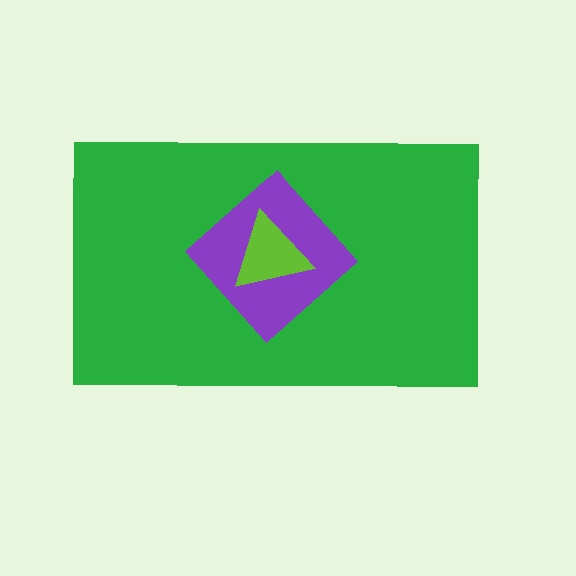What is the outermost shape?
The green rectangle.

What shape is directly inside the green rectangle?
The purple diamond.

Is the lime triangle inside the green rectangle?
Yes.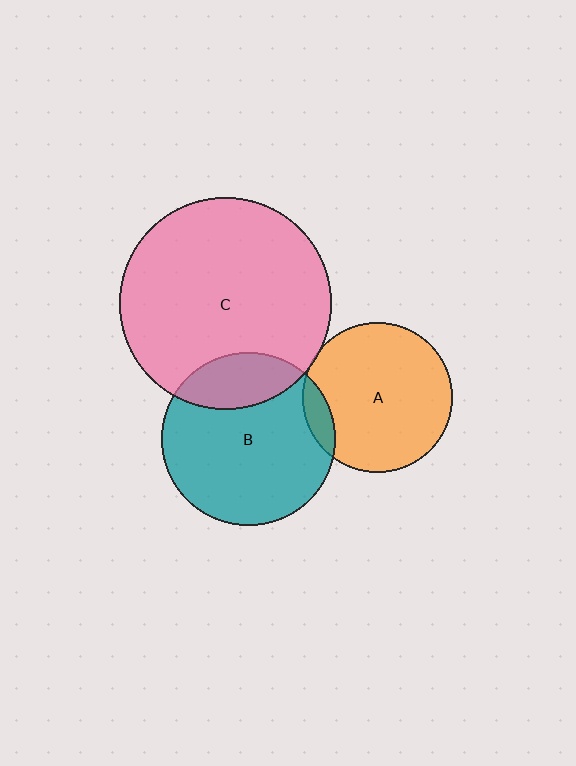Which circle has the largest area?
Circle C (pink).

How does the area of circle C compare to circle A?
Approximately 2.0 times.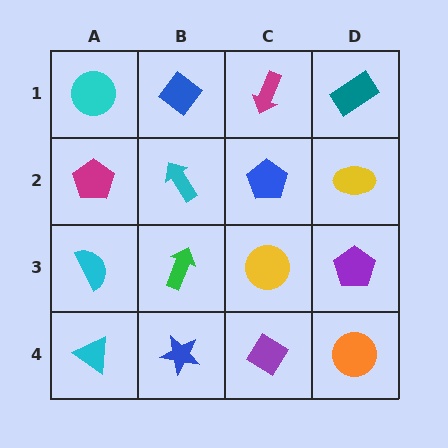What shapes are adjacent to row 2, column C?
A magenta arrow (row 1, column C), a yellow circle (row 3, column C), a cyan arrow (row 2, column B), a yellow ellipse (row 2, column D).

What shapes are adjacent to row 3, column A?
A magenta pentagon (row 2, column A), a cyan triangle (row 4, column A), a green arrow (row 3, column B).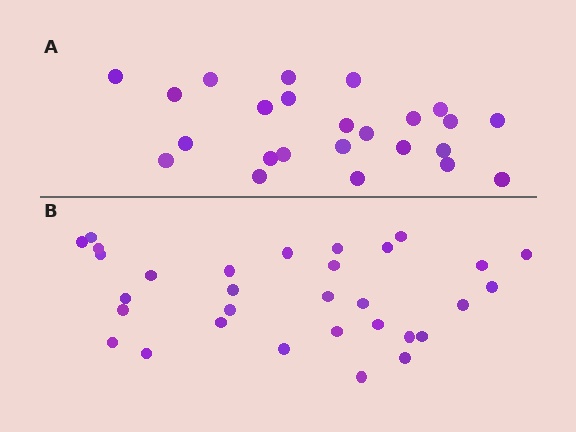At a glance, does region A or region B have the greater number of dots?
Region B (the bottom region) has more dots.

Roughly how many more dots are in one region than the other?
Region B has roughly 8 or so more dots than region A.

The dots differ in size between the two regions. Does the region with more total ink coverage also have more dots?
No. Region A has more total ink coverage because its dots are larger, but region B actually contains more individual dots. Total area can be misleading — the number of items is what matters here.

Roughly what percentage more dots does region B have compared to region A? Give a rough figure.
About 30% more.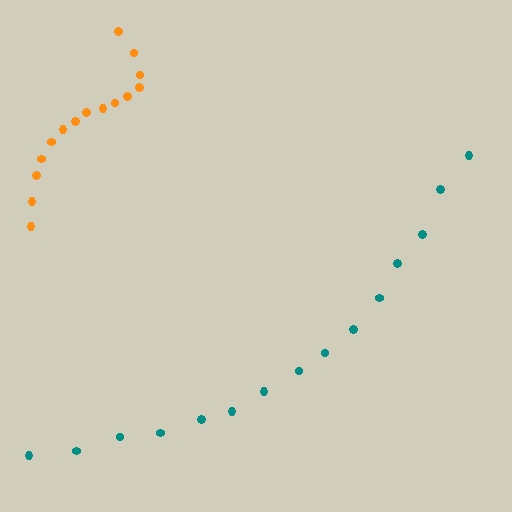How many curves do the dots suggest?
There are 2 distinct paths.